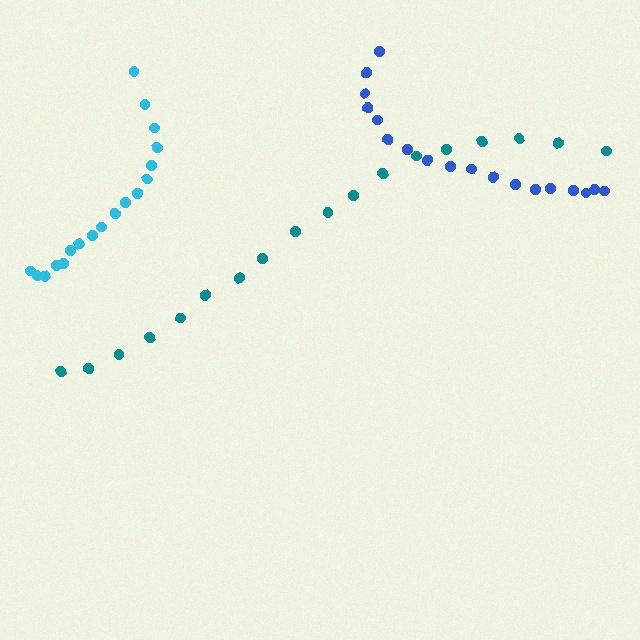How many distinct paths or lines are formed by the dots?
There are 3 distinct paths.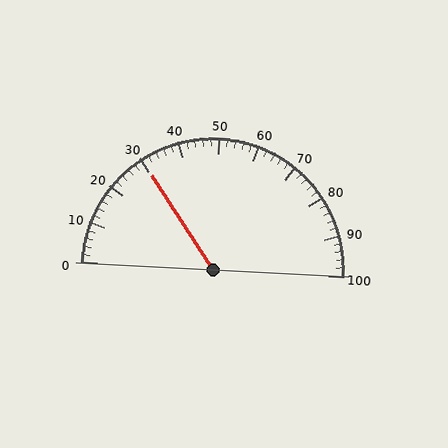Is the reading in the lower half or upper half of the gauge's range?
The reading is in the lower half of the range (0 to 100).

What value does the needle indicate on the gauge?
The needle indicates approximately 30.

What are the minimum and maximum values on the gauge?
The gauge ranges from 0 to 100.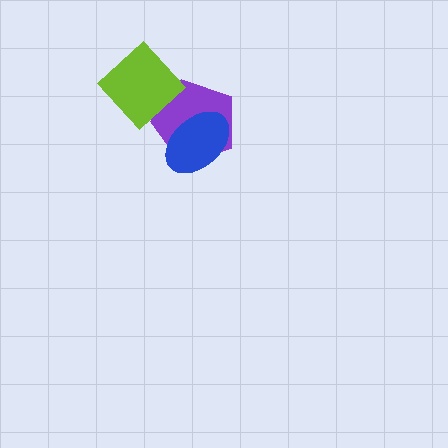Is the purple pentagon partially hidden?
Yes, it is partially covered by another shape.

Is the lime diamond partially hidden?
No, no other shape covers it.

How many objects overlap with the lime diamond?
1 object overlaps with the lime diamond.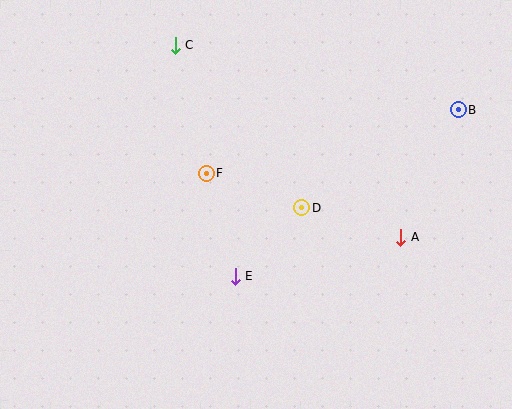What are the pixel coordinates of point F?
Point F is at (206, 174).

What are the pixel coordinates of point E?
Point E is at (235, 276).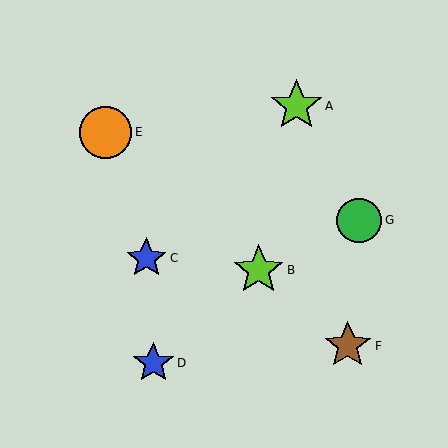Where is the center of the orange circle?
The center of the orange circle is at (106, 132).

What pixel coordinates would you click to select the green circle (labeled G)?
Click at (359, 220) to select the green circle G.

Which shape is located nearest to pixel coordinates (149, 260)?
The blue star (labeled C) at (146, 258) is nearest to that location.